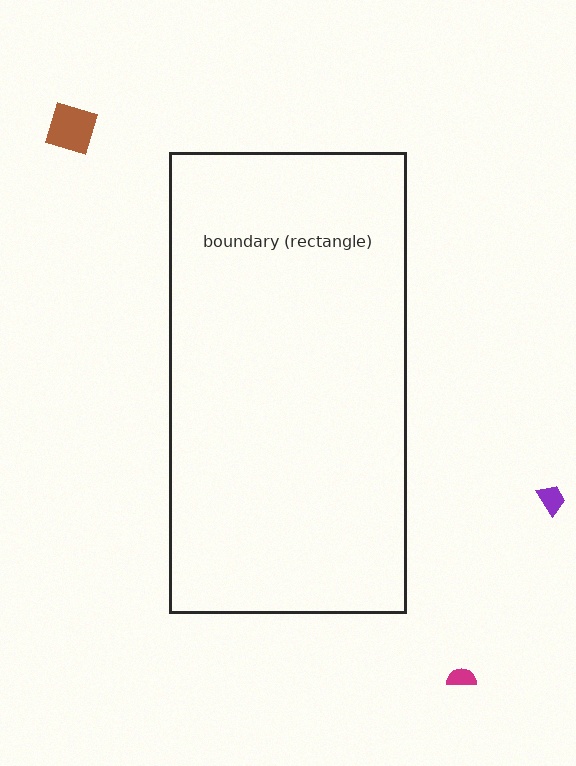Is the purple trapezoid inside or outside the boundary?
Outside.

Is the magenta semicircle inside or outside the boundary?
Outside.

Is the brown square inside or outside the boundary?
Outside.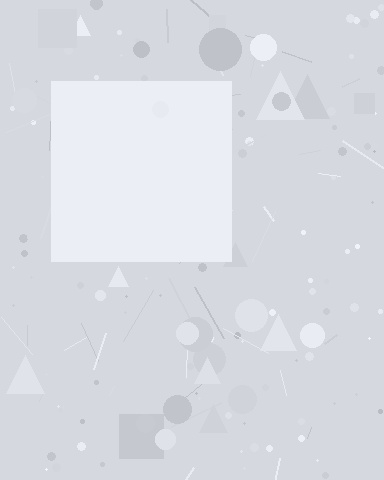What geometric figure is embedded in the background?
A square is embedded in the background.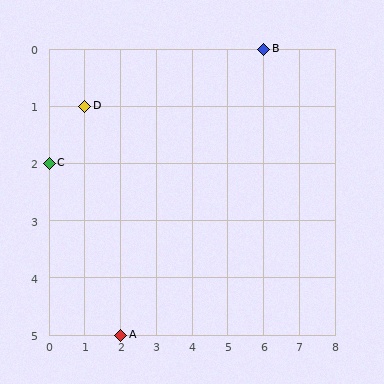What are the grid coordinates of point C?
Point C is at grid coordinates (0, 2).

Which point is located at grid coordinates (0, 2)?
Point C is at (0, 2).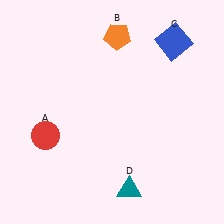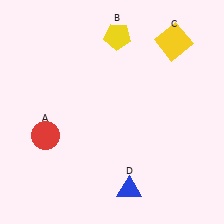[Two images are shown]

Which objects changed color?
B changed from orange to yellow. C changed from blue to yellow. D changed from teal to blue.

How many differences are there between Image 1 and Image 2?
There are 3 differences between the two images.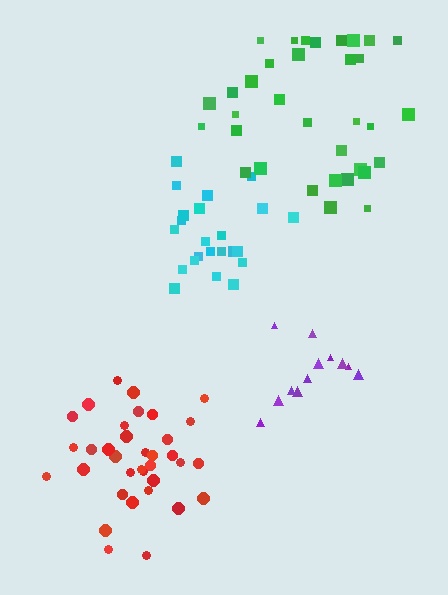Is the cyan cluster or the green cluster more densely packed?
Cyan.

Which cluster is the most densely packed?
Red.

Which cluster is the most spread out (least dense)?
Green.